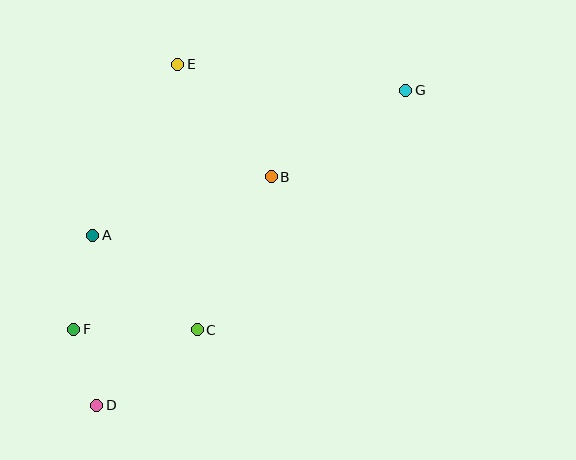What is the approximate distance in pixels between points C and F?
The distance between C and F is approximately 124 pixels.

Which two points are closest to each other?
Points D and F are closest to each other.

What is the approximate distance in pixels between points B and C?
The distance between B and C is approximately 170 pixels.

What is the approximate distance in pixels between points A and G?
The distance between A and G is approximately 345 pixels.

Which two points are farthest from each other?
Points D and G are farthest from each other.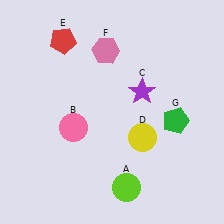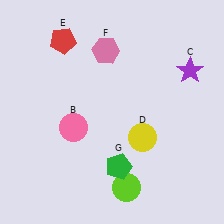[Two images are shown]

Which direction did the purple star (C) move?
The purple star (C) moved right.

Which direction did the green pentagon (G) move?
The green pentagon (G) moved left.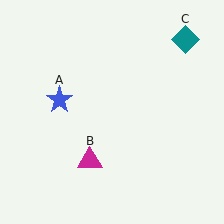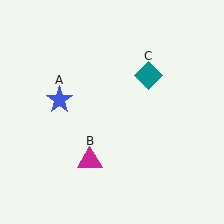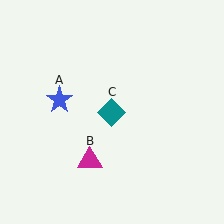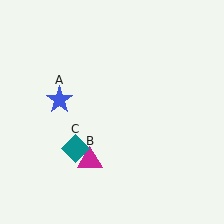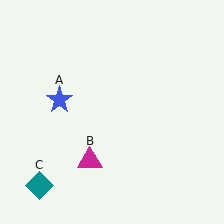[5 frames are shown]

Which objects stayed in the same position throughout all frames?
Blue star (object A) and magenta triangle (object B) remained stationary.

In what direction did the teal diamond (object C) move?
The teal diamond (object C) moved down and to the left.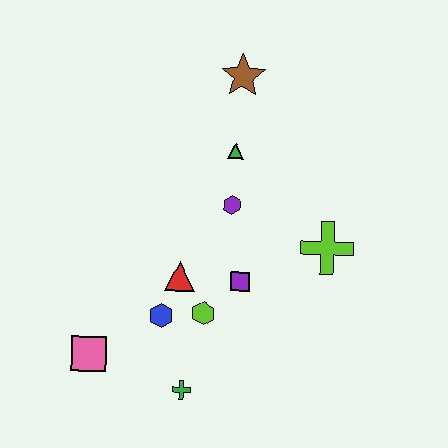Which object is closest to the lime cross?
The purple square is closest to the lime cross.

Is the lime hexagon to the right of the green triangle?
No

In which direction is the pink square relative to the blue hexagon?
The pink square is to the left of the blue hexagon.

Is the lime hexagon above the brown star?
No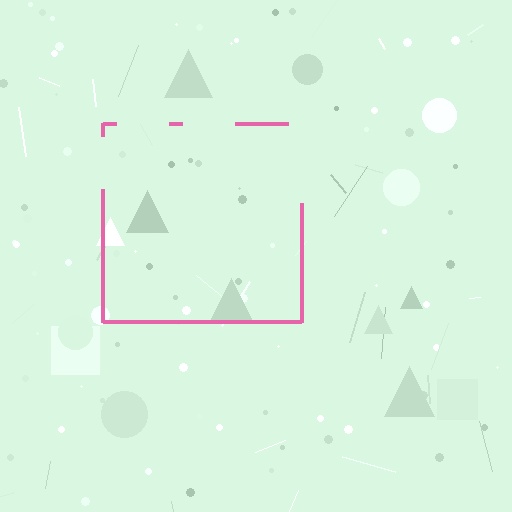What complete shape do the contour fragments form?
The contour fragments form a square.